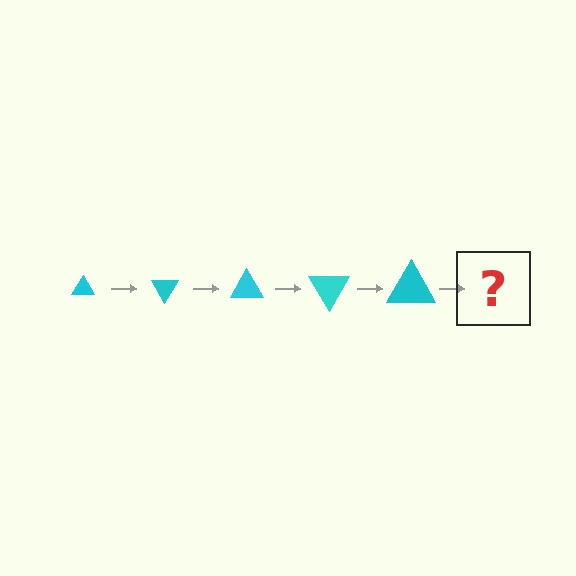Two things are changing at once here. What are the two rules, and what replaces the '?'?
The two rules are that the triangle grows larger each step and it rotates 60 degrees each step. The '?' should be a triangle, larger than the previous one and rotated 300 degrees from the start.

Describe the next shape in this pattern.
It should be a triangle, larger than the previous one and rotated 300 degrees from the start.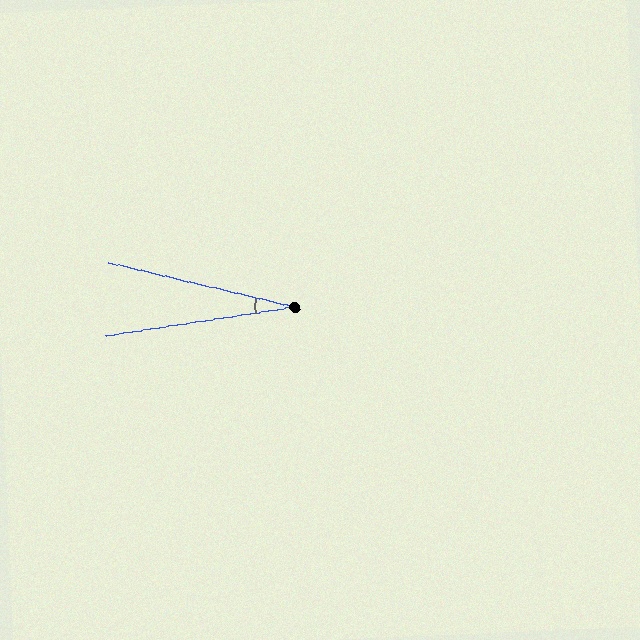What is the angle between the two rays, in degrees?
Approximately 22 degrees.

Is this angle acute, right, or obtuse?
It is acute.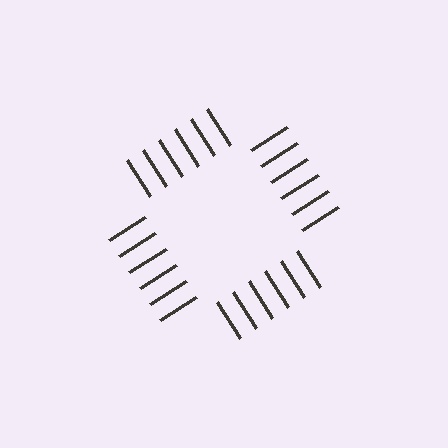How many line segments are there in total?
24 — 6 along each of the 4 edges.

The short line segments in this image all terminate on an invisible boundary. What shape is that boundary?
An illusory square — the line segments terminate on its edges but no continuous stroke is drawn.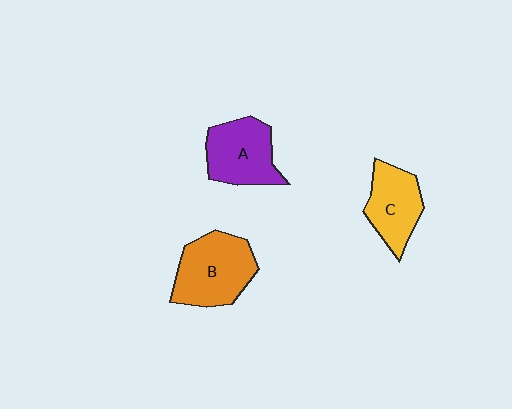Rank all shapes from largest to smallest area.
From largest to smallest: B (orange), A (purple), C (yellow).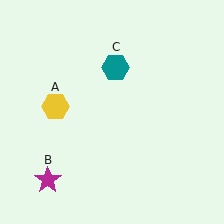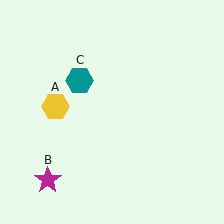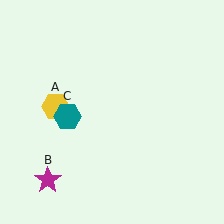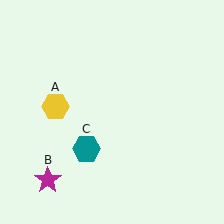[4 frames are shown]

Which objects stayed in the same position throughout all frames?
Yellow hexagon (object A) and magenta star (object B) remained stationary.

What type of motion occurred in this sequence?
The teal hexagon (object C) rotated counterclockwise around the center of the scene.